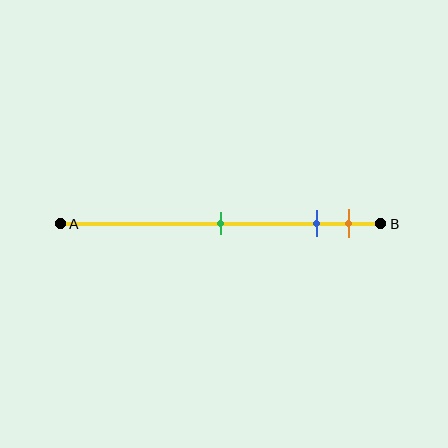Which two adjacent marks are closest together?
The blue and orange marks are the closest adjacent pair.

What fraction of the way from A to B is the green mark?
The green mark is approximately 50% (0.5) of the way from A to B.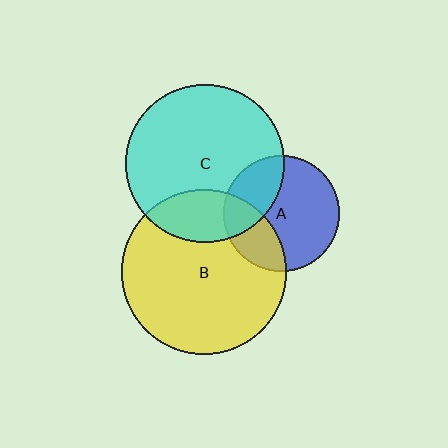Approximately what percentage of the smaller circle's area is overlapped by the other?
Approximately 30%.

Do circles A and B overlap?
Yes.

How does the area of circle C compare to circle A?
Approximately 1.9 times.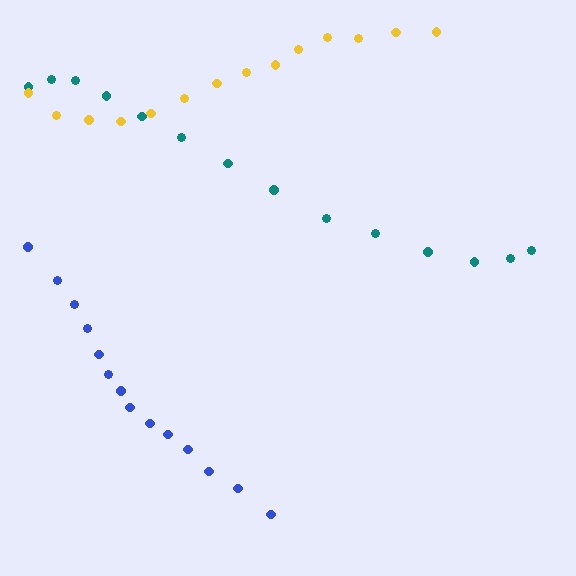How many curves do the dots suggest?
There are 3 distinct paths.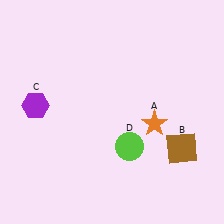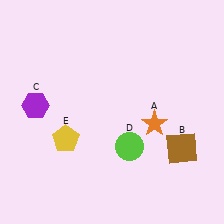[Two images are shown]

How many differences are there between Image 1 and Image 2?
There is 1 difference between the two images.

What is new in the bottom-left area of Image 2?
A yellow pentagon (E) was added in the bottom-left area of Image 2.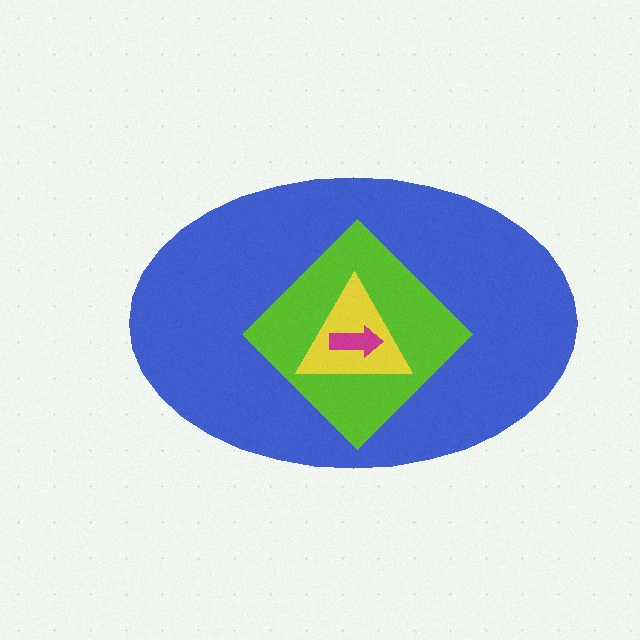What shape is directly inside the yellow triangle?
The magenta arrow.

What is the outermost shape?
The blue ellipse.